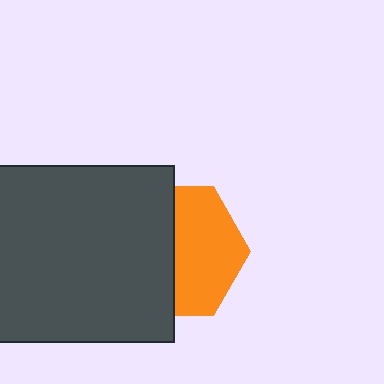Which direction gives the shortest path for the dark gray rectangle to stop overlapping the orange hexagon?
Moving left gives the shortest separation.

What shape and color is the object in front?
The object in front is a dark gray rectangle.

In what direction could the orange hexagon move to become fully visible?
The orange hexagon could move right. That would shift it out from behind the dark gray rectangle entirely.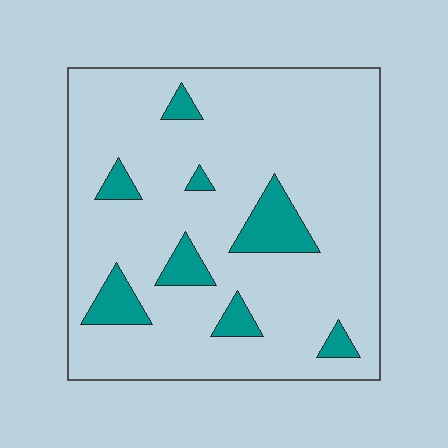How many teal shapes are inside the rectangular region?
8.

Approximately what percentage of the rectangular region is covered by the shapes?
Approximately 15%.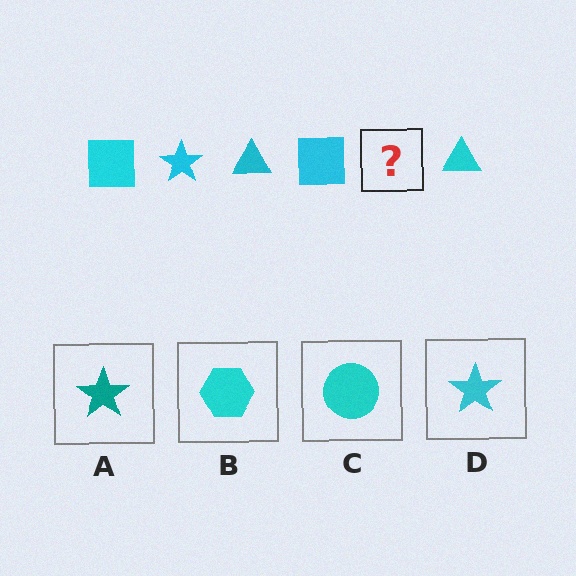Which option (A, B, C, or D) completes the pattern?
D.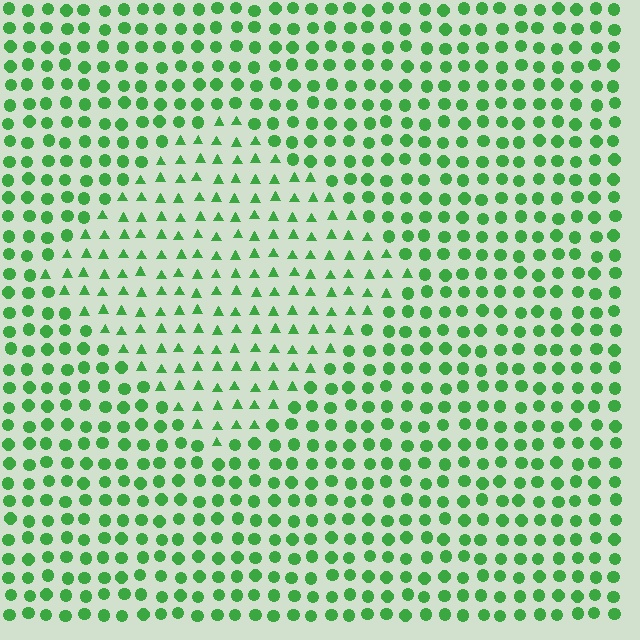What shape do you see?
I see a diamond.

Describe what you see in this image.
The image is filled with small green elements arranged in a uniform grid. A diamond-shaped region contains triangles, while the surrounding area contains circles. The boundary is defined purely by the change in element shape.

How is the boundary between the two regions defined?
The boundary is defined by a change in element shape: triangles inside vs. circles outside. All elements share the same color and spacing.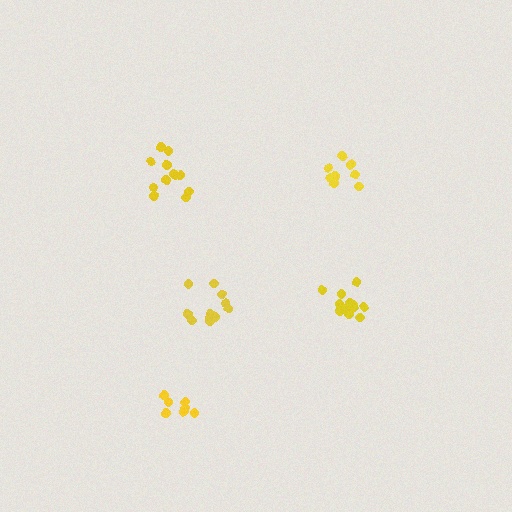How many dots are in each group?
Group 1: 13 dots, Group 2: 8 dots, Group 3: 8 dots, Group 4: 12 dots, Group 5: 11 dots (52 total).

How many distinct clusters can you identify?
There are 5 distinct clusters.